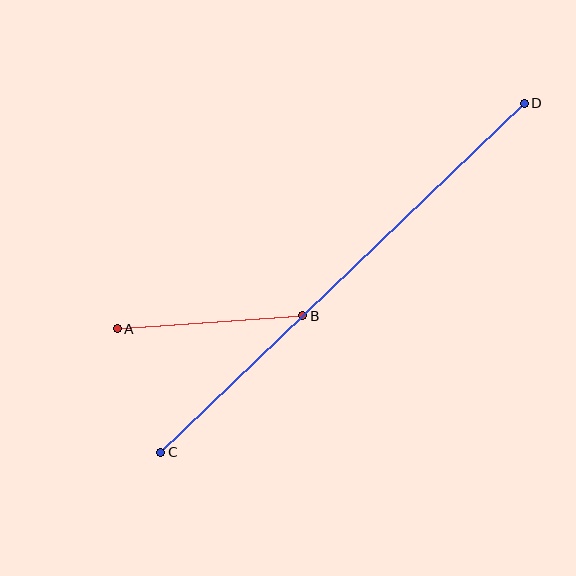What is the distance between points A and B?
The distance is approximately 186 pixels.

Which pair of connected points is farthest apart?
Points C and D are farthest apart.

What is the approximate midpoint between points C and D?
The midpoint is at approximately (342, 278) pixels.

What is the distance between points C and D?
The distance is approximately 504 pixels.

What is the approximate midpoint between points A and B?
The midpoint is at approximately (210, 322) pixels.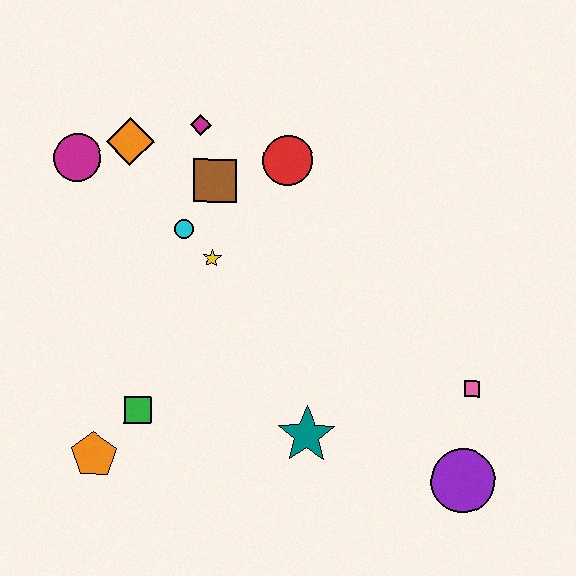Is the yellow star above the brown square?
No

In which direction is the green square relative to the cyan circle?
The green square is below the cyan circle.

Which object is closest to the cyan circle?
The yellow star is closest to the cyan circle.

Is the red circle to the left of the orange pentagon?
No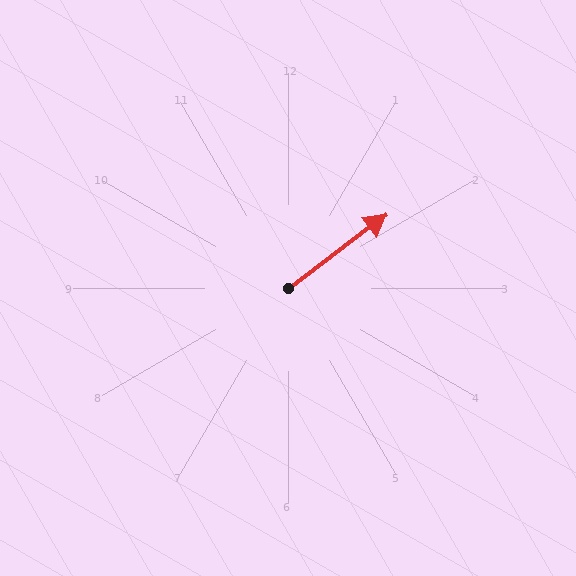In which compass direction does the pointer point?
Northeast.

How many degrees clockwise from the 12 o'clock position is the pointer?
Approximately 53 degrees.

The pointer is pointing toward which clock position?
Roughly 2 o'clock.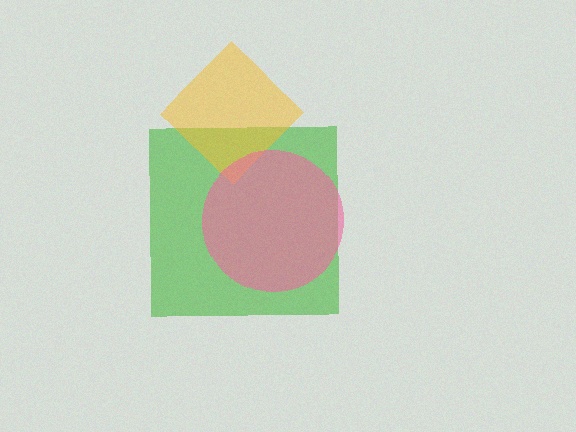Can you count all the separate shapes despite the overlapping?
Yes, there are 3 separate shapes.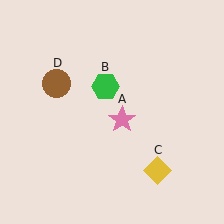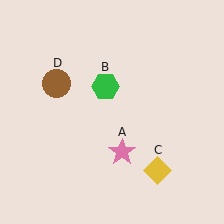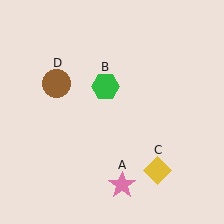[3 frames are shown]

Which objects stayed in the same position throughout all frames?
Green hexagon (object B) and yellow diamond (object C) and brown circle (object D) remained stationary.